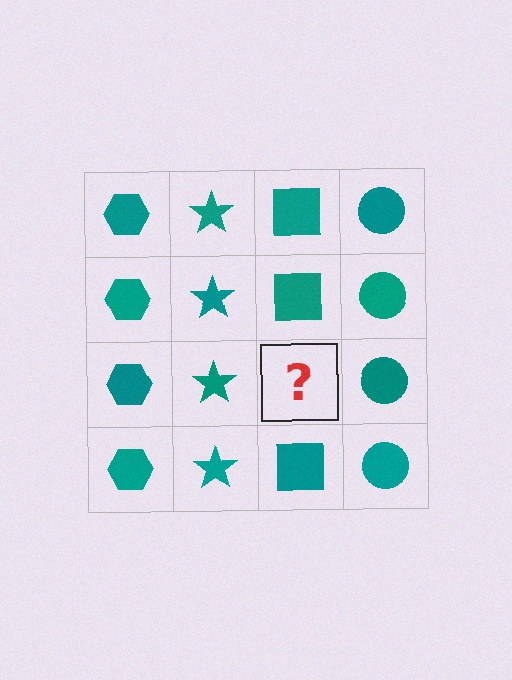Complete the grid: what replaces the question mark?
The question mark should be replaced with a teal square.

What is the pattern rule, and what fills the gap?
The rule is that each column has a consistent shape. The gap should be filled with a teal square.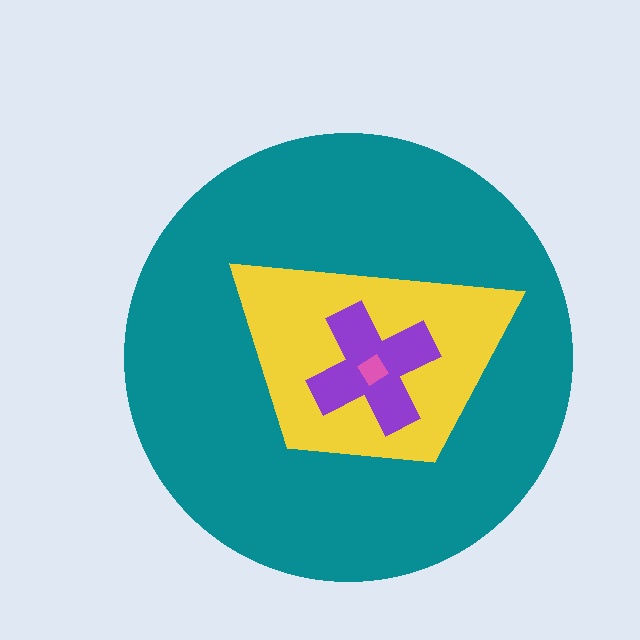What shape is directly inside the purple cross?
The pink diamond.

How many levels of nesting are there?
4.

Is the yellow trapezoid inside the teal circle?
Yes.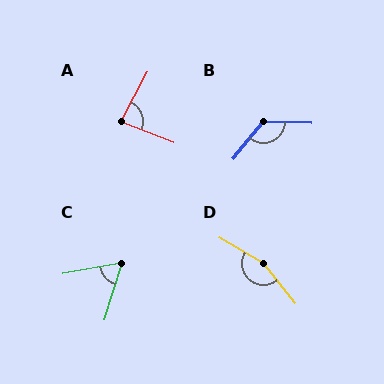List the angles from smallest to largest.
C (62°), A (83°), B (127°), D (160°).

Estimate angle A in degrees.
Approximately 83 degrees.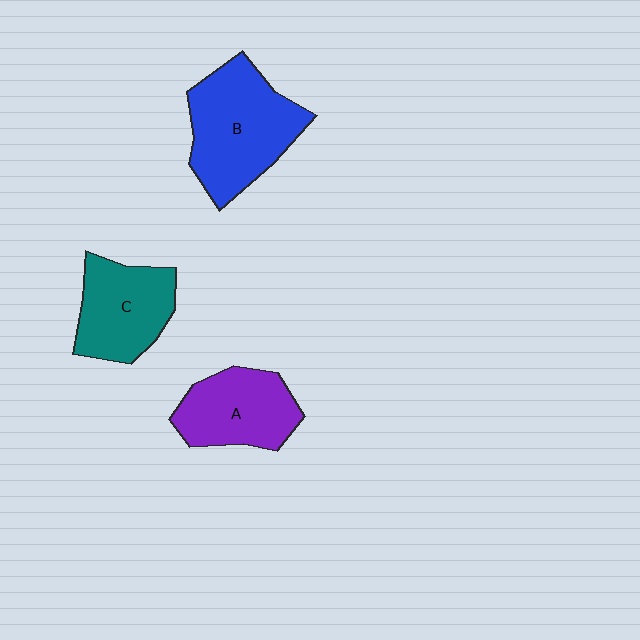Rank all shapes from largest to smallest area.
From largest to smallest: B (blue), C (teal), A (purple).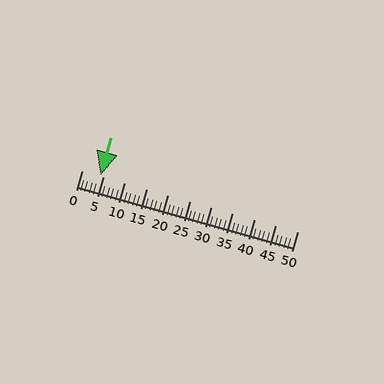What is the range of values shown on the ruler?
The ruler shows values from 0 to 50.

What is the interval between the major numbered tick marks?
The major tick marks are spaced 5 units apart.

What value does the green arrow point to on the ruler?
The green arrow points to approximately 4.